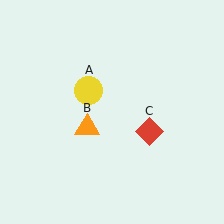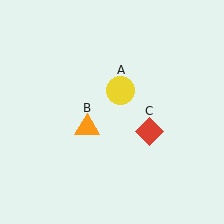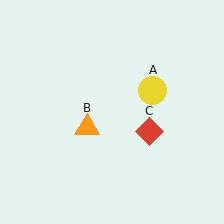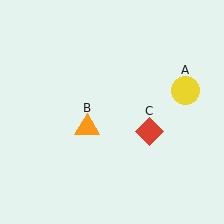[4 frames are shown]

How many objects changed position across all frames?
1 object changed position: yellow circle (object A).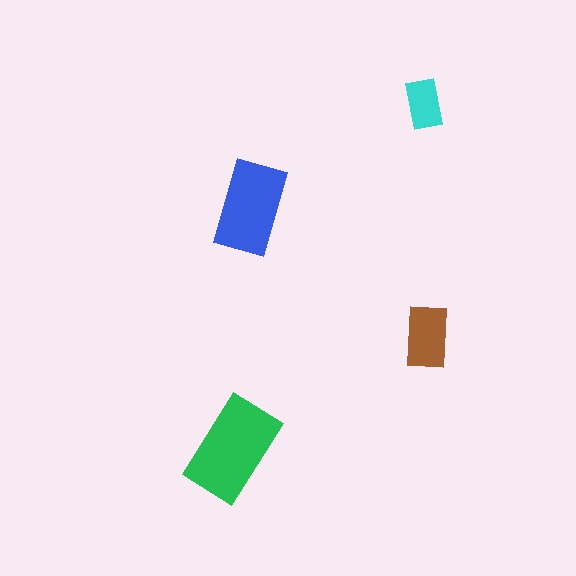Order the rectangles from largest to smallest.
the green one, the blue one, the brown one, the cyan one.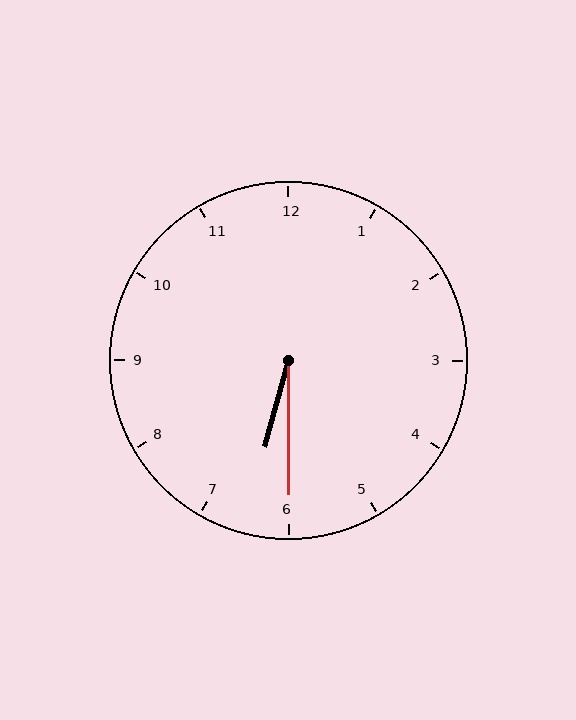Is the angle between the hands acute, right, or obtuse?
It is acute.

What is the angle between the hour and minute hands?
Approximately 15 degrees.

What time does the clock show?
6:30.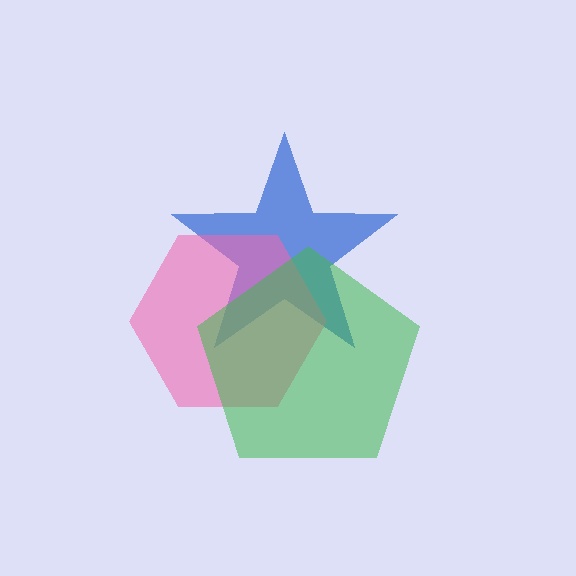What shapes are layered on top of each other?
The layered shapes are: a blue star, a pink hexagon, a green pentagon.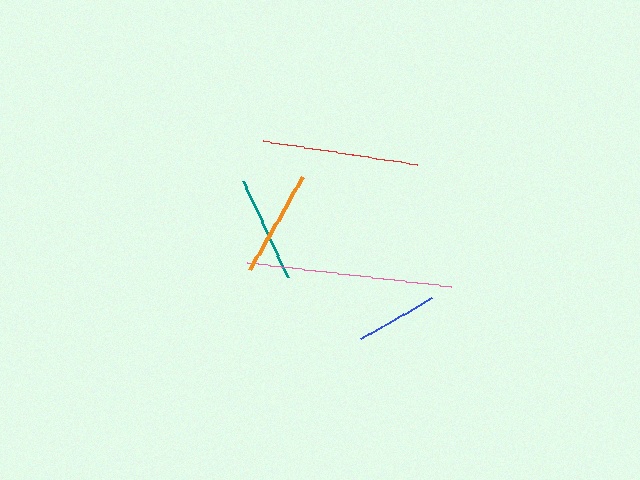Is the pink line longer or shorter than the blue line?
The pink line is longer than the blue line.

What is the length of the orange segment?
The orange segment is approximately 106 pixels long.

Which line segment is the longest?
The pink line is the longest at approximately 205 pixels.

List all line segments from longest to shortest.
From longest to shortest: pink, red, teal, orange, blue.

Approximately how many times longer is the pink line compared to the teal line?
The pink line is approximately 1.9 times the length of the teal line.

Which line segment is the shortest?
The blue line is the shortest at approximately 82 pixels.